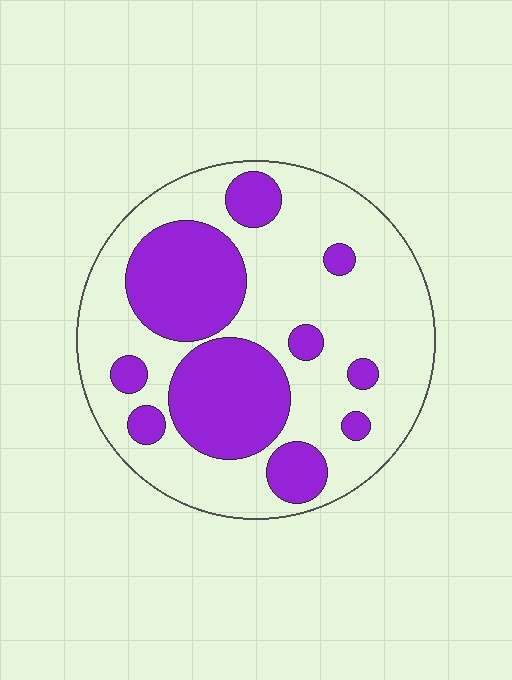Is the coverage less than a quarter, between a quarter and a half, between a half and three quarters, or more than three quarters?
Between a quarter and a half.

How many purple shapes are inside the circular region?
10.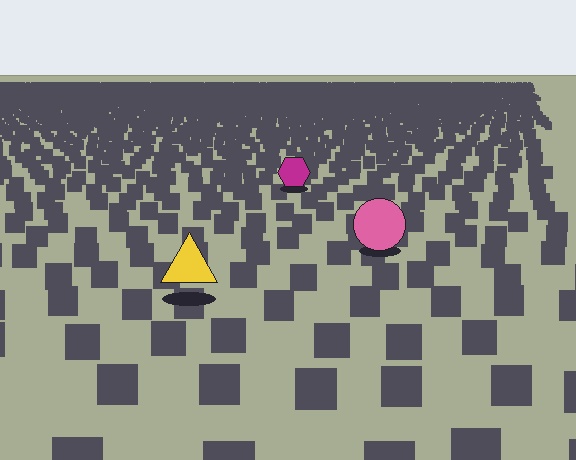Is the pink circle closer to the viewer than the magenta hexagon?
Yes. The pink circle is closer — you can tell from the texture gradient: the ground texture is coarser near it.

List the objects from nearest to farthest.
From nearest to farthest: the yellow triangle, the pink circle, the magenta hexagon.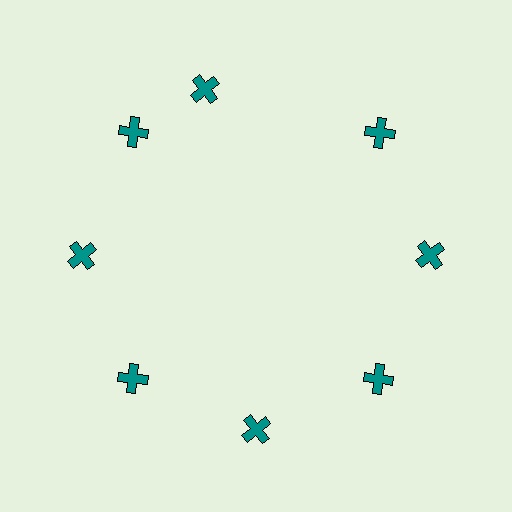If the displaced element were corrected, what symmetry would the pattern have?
It would have 8-fold rotational symmetry — the pattern would map onto itself every 45 degrees.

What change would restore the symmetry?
The symmetry would be restored by rotating it back into even spacing with its neighbors so that all 8 crosses sit at equal angles and equal distance from the center.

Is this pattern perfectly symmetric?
No. The 8 teal crosses are arranged in a ring, but one element near the 12 o'clock position is rotated out of alignment along the ring, breaking the 8-fold rotational symmetry.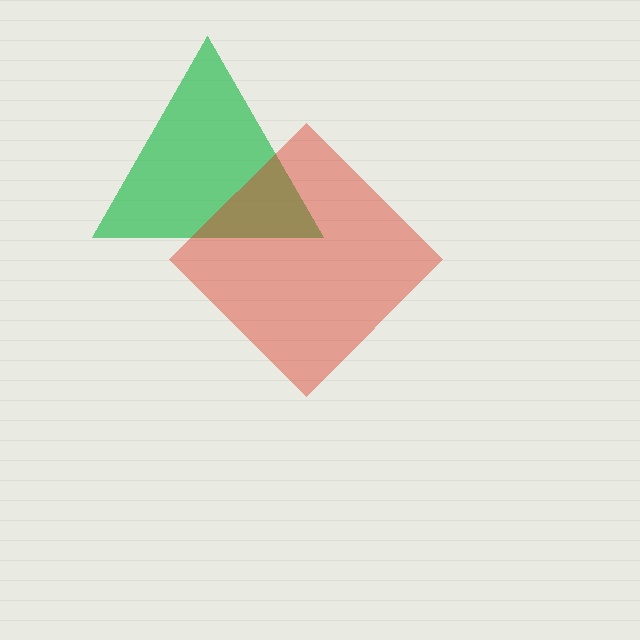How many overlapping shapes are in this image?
There are 2 overlapping shapes in the image.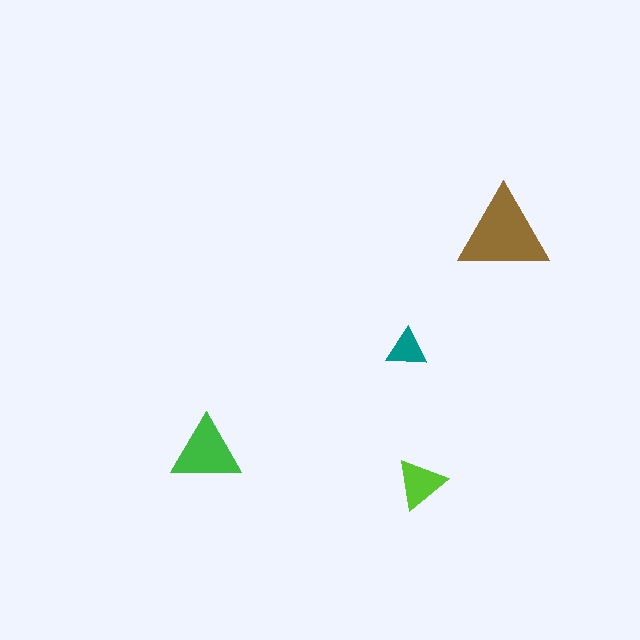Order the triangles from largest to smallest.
the brown one, the green one, the lime one, the teal one.